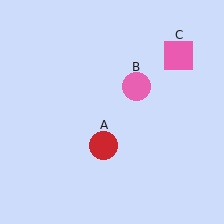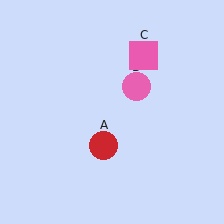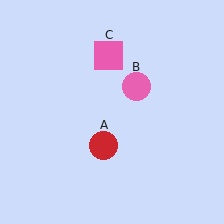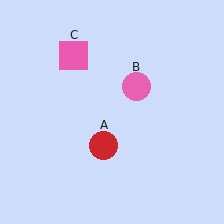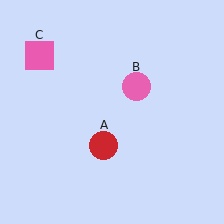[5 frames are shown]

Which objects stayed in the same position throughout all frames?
Red circle (object A) and pink circle (object B) remained stationary.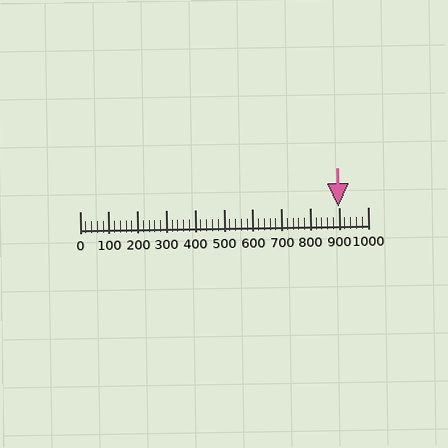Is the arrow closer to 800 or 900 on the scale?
The arrow is closer to 900.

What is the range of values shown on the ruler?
The ruler shows values from 0 to 1000.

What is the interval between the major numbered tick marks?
The major tick marks are spaced 100 units apart.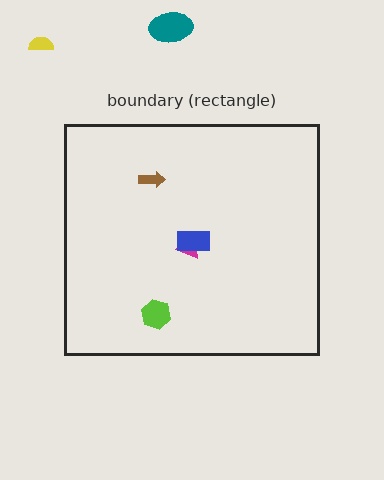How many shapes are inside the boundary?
4 inside, 2 outside.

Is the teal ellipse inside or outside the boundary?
Outside.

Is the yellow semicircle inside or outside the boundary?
Outside.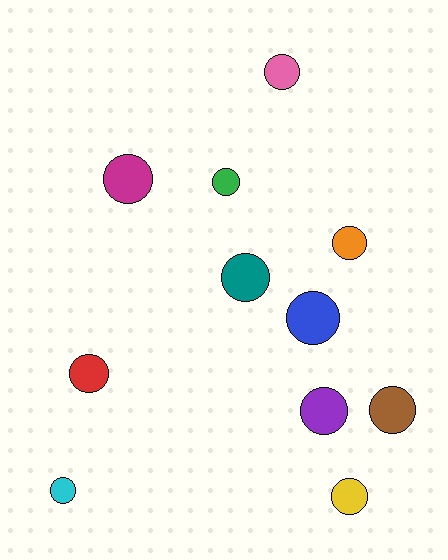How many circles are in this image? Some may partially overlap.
There are 11 circles.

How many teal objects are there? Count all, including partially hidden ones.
There is 1 teal object.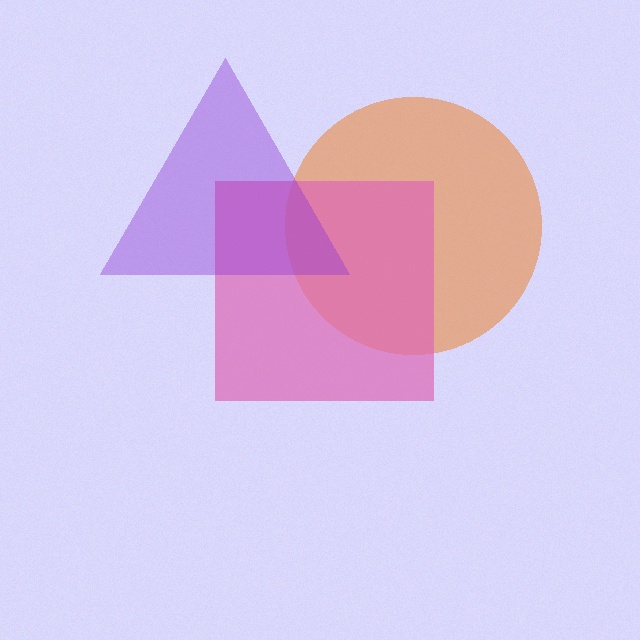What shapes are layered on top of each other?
The layered shapes are: an orange circle, a pink square, a purple triangle.